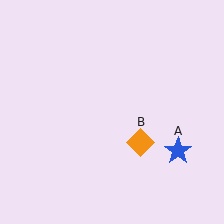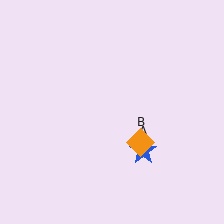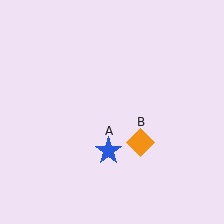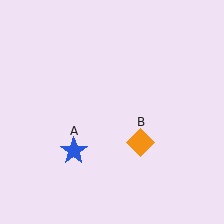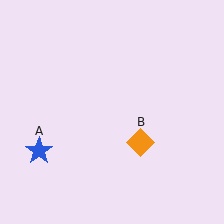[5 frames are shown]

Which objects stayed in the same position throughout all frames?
Orange diamond (object B) remained stationary.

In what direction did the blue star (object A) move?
The blue star (object A) moved left.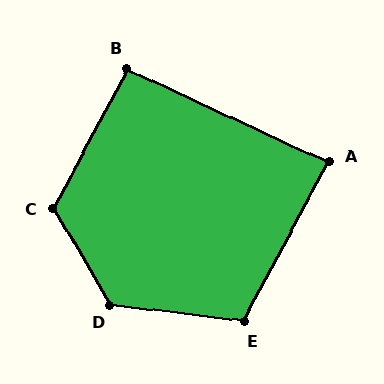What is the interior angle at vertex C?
Approximately 122 degrees (obtuse).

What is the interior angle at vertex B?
Approximately 93 degrees (approximately right).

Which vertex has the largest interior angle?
D, at approximately 127 degrees.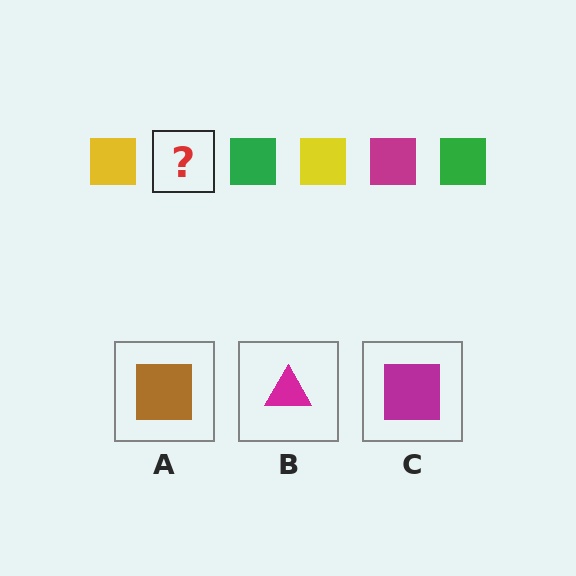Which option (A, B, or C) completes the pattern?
C.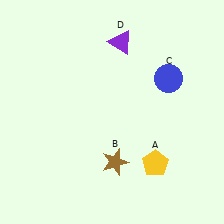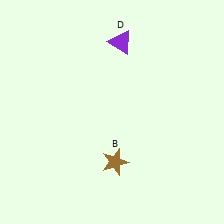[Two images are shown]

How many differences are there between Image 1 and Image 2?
There are 2 differences between the two images.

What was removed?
The blue circle (C), the yellow pentagon (A) were removed in Image 2.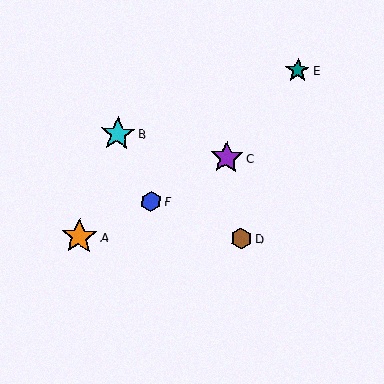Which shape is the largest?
The orange star (labeled A) is the largest.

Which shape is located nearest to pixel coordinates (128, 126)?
The cyan star (labeled B) at (118, 134) is nearest to that location.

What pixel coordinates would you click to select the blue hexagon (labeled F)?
Click at (151, 201) to select the blue hexagon F.